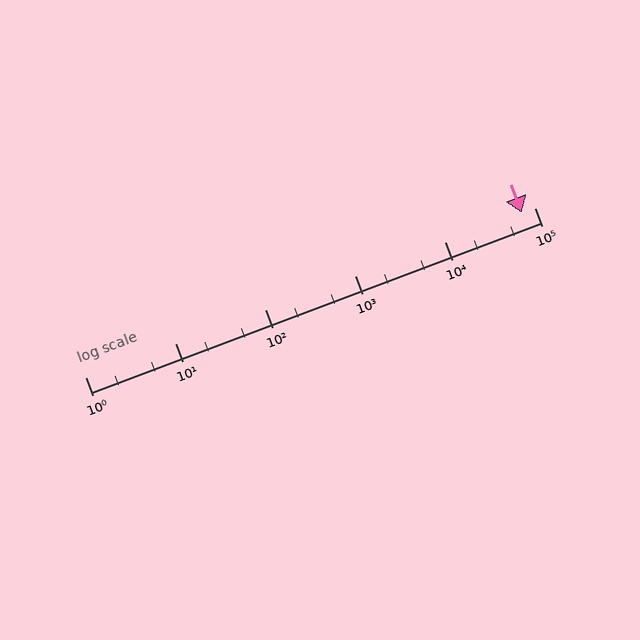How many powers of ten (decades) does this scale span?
The scale spans 5 decades, from 1 to 100000.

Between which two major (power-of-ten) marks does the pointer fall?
The pointer is between 10000 and 100000.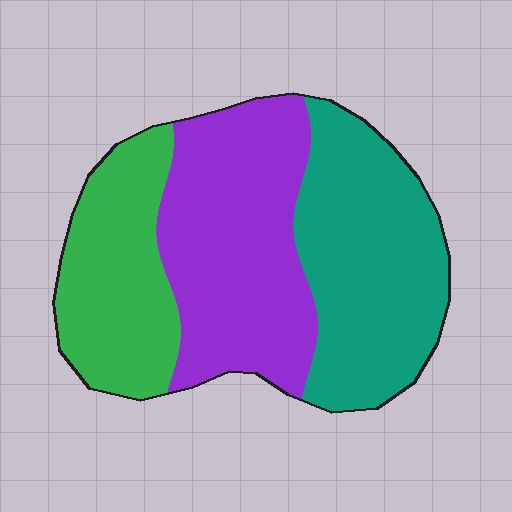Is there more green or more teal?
Teal.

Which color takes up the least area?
Green, at roughly 25%.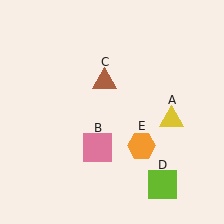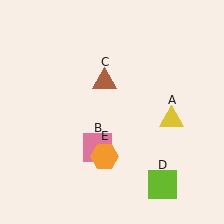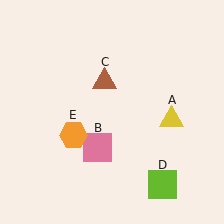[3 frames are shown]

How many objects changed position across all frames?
1 object changed position: orange hexagon (object E).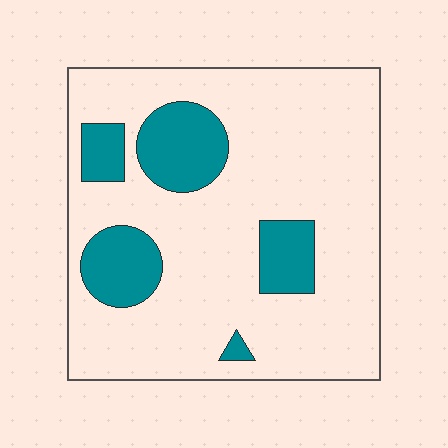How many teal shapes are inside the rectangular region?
5.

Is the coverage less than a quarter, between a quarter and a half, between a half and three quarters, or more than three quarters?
Less than a quarter.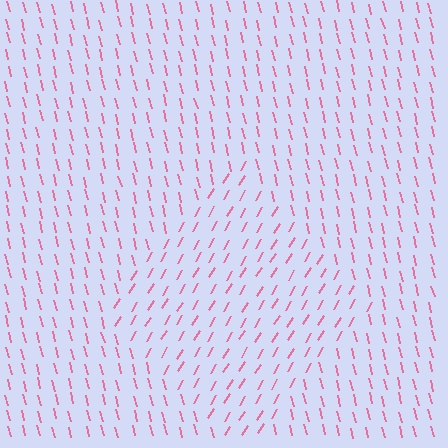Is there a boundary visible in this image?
Yes, there is a texture boundary formed by a change in line orientation.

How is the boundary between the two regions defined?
The boundary is defined purely by a change in line orientation (approximately 45 degrees difference). All lines are the same color and thickness.